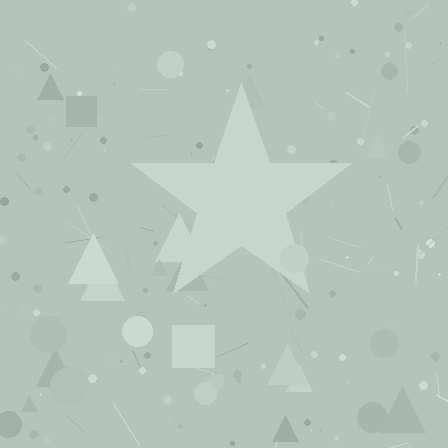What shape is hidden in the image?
A star is hidden in the image.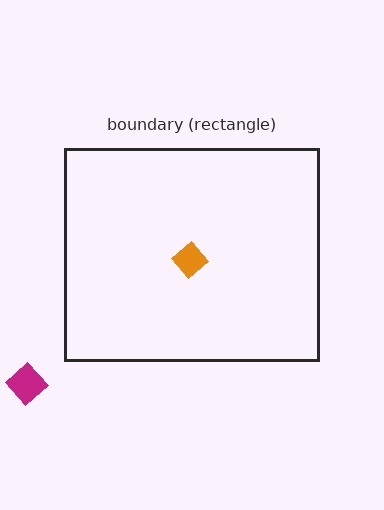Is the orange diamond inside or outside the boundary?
Inside.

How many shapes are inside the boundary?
1 inside, 1 outside.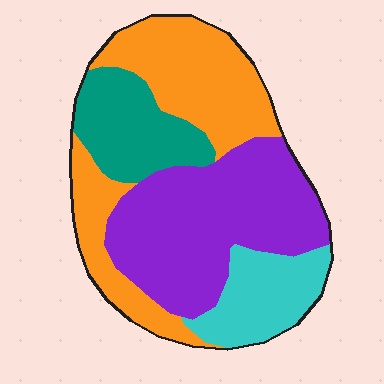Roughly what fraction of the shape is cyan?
Cyan covers 14% of the shape.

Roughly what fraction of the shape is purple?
Purple covers roughly 35% of the shape.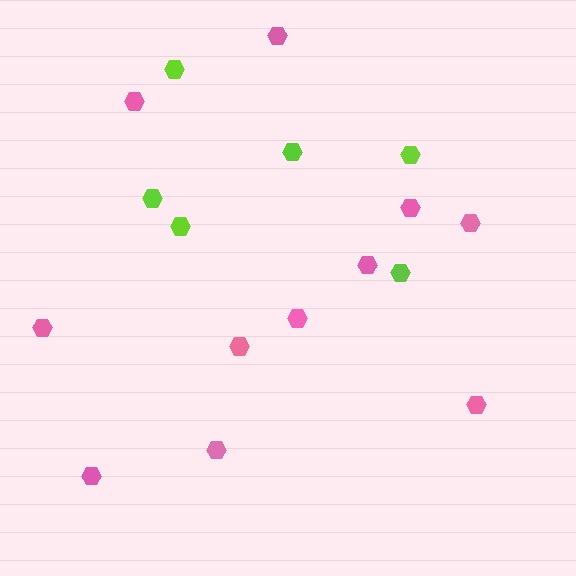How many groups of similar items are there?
There are 2 groups: one group of pink hexagons (11) and one group of lime hexagons (6).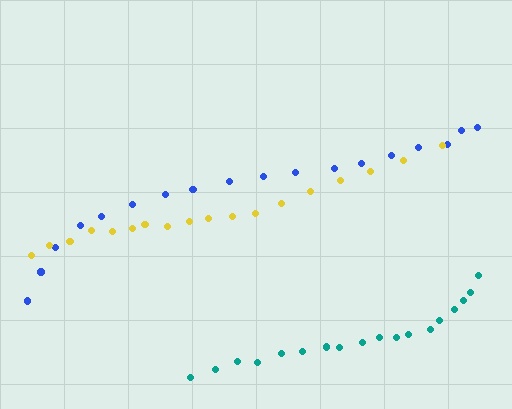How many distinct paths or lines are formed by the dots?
There are 3 distinct paths.